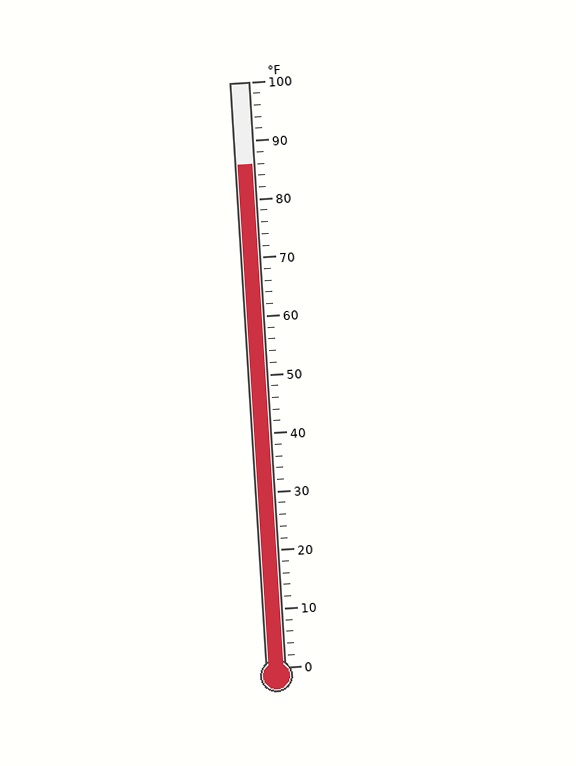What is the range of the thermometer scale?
The thermometer scale ranges from 0°F to 100°F.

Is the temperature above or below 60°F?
The temperature is above 60°F.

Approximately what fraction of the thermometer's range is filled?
The thermometer is filled to approximately 85% of its range.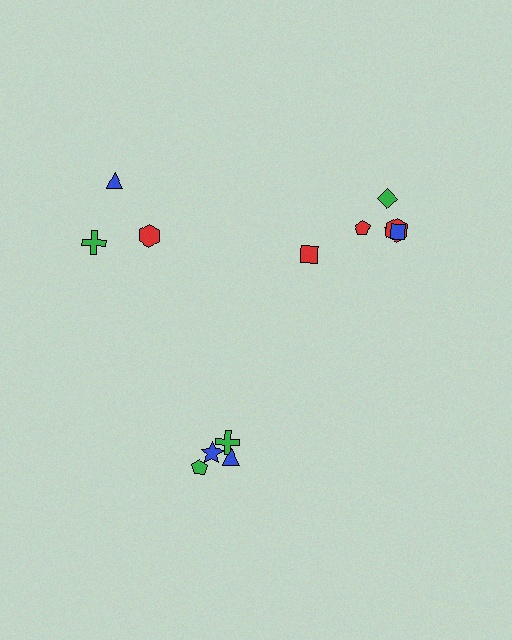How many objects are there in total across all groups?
There are 13 objects.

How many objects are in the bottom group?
There are 4 objects.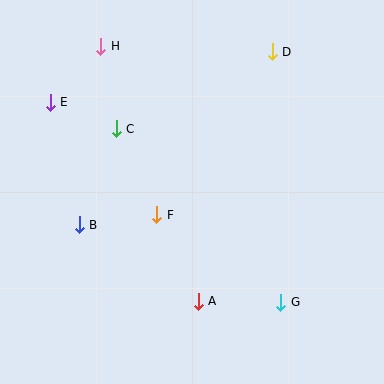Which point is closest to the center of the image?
Point F at (157, 215) is closest to the center.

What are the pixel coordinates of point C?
Point C is at (116, 129).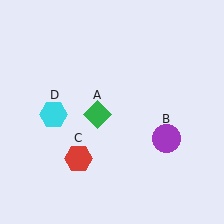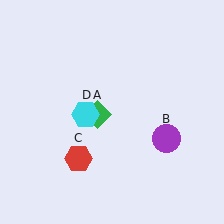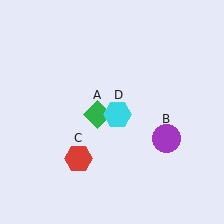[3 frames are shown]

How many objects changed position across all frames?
1 object changed position: cyan hexagon (object D).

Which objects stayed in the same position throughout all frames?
Green diamond (object A) and purple circle (object B) and red hexagon (object C) remained stationary.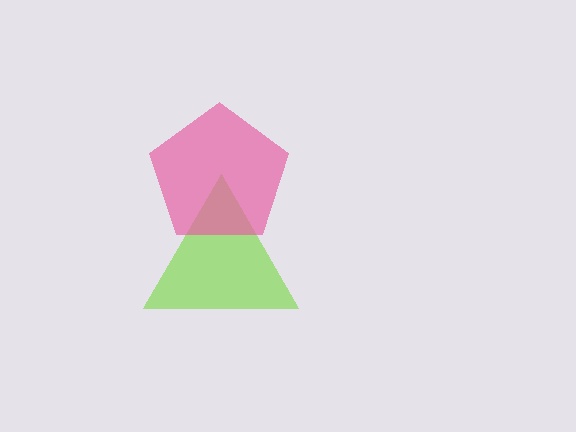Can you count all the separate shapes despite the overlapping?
Yes, there are 2 separate shapes.